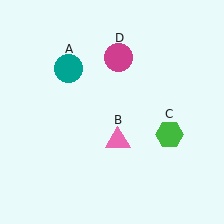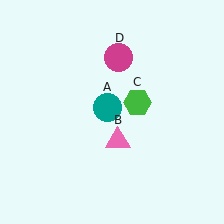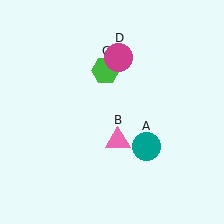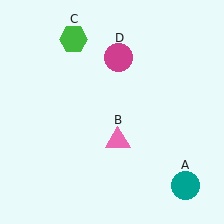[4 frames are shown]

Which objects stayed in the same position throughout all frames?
Pink triangle (object B) and magenta circle (object D) remained stationary.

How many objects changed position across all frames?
2 objects changed position: teal circle (object A), green hexagon (object C).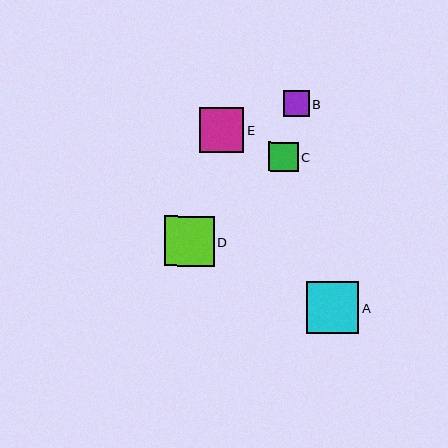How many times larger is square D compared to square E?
Square D is approximately 1.1 times the size of square E.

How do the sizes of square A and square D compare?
Square A and square D are approximately the same size.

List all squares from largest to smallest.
From largest to smallest: A, D, E, C, B.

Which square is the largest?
Square A is the largest with a size of approximately 52 pixels.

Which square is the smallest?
Square B is the smallest with a size of approximately 26 pixels.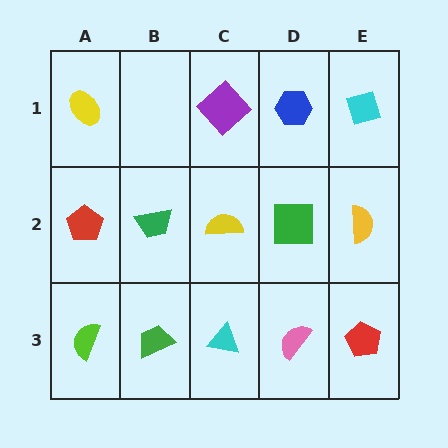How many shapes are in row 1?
4 shapes.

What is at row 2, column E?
A yellow semicircle.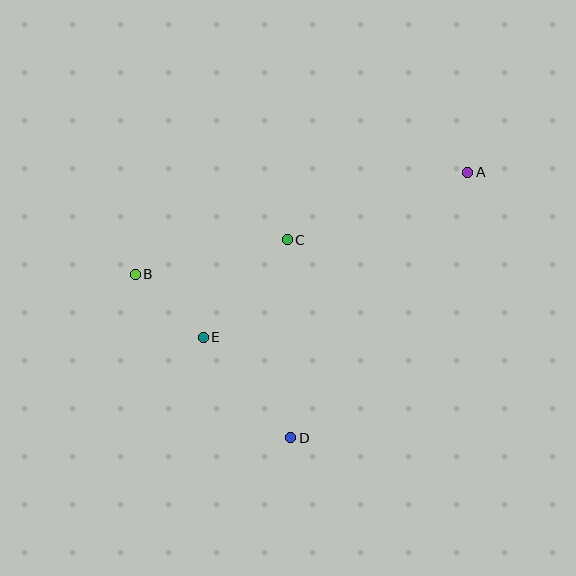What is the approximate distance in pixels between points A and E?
The distance between A and E is approximately 312 pixels.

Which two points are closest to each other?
Points B and E are closest to each other.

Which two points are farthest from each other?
Points A and B are farthest from each other.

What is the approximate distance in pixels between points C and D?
The distance between C and D is approximately 198 pixels.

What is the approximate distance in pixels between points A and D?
The distance between A and D is approximately 319 pixels.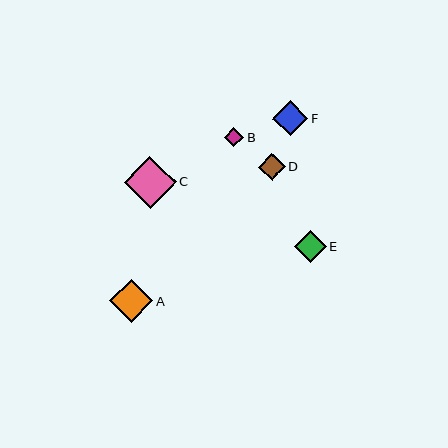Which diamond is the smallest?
Diamond B is the smallest with a size of approximately 19 pixels.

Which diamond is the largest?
Diamond C is the largest with a size of approximately 52 pixels.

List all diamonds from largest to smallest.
From largest to smallest: C, A, F, E, D, B.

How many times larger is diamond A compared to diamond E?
Diamond A is approximately 1.3 times the size of diamond E.